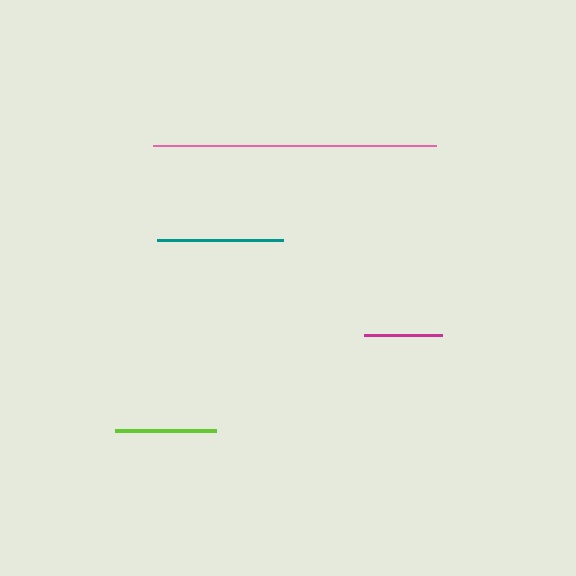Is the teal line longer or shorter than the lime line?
The teal line is longer than the lime line.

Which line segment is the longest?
The pink line is the longest at approximately 283 pixels.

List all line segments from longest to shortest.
From longest to shortest: pink, teal, lime, magenta.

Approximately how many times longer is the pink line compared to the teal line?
The pink line is approximately 2.2 times the length of the teal line.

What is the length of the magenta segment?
The magenta segment is approximately 78 pixels long.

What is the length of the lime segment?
The lime segment is approximately 100 pixels long.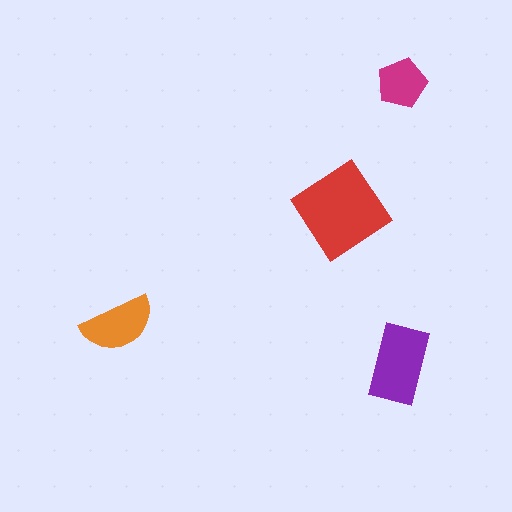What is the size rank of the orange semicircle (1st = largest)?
3rd.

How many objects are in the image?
There are 4 objects in the image.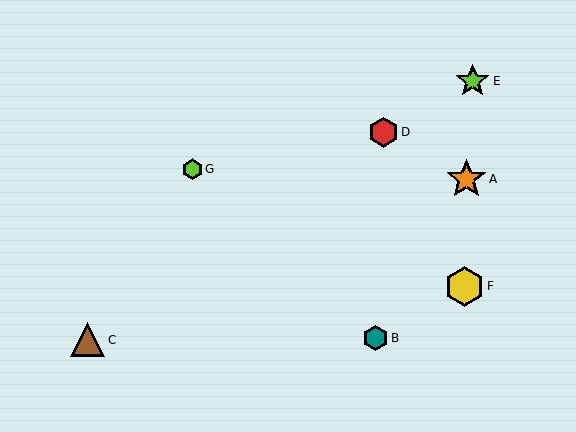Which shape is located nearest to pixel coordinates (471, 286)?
The yellow hexagon (labeled F) at (465, 286) is nearest to that location.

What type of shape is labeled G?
Shape G is a lime hexagon.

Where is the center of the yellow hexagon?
The center of the yellow hexagon is at (465, 286).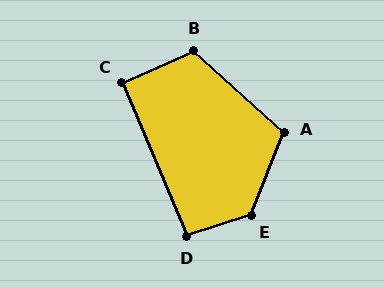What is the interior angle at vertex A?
Approximately 110 degrees (obtuse).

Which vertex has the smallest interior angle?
C, at approximately 91 degrees.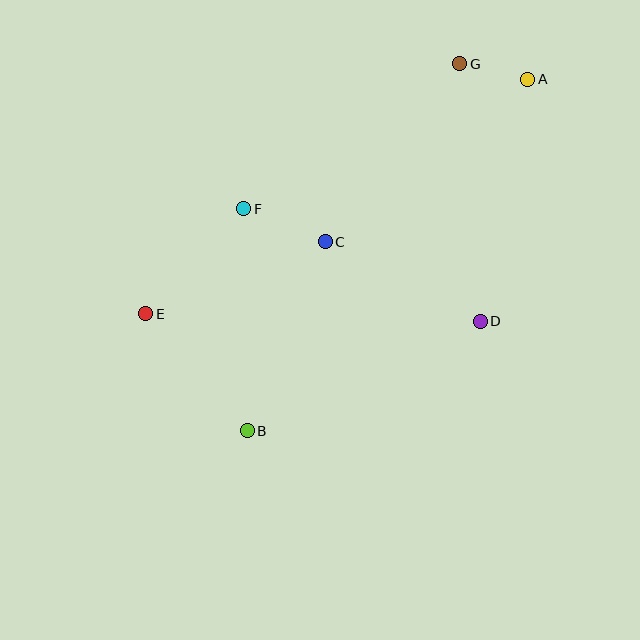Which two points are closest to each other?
Points A and G are closest to each other.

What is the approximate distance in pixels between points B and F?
The distance between B and F is approximately 222 pixels.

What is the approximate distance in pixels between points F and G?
The distance between F and G is approximately 260 pixels.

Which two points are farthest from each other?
Points A and B are farthest from each other.